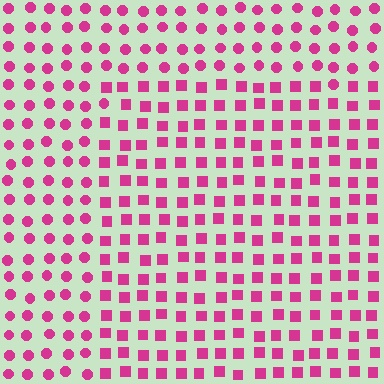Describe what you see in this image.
The image is filled with small magenta elements arranged in a uniform grid. A rectangle-shaped region contains squares, while the surrounding area contains circles. The boundary is defined purely by the change in element shape.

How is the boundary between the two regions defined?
The boundary is defined by a change in element shape: squares inside vs. circles outside. All elements share the same color and spacing.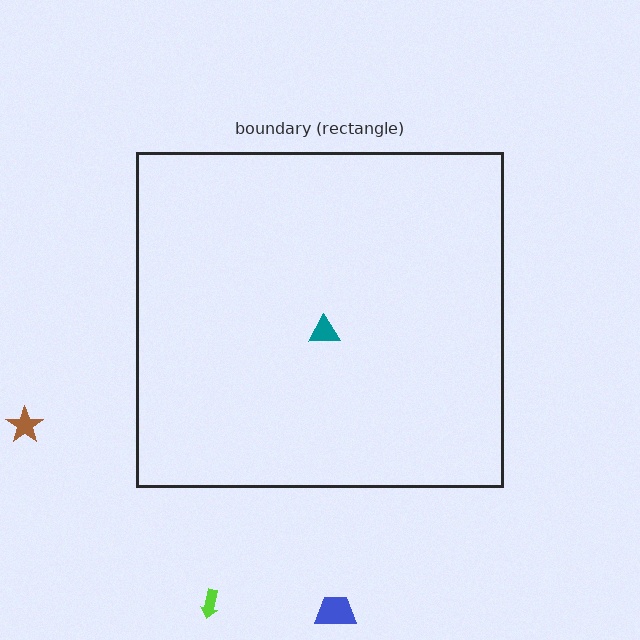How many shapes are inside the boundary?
1 inside, 3 outside.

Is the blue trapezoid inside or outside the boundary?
Outside.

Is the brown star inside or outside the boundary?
Outside.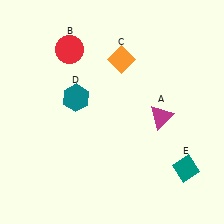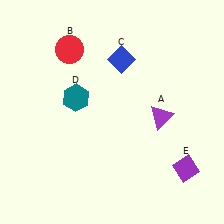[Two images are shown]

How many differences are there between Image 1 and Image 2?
There are 3 differences between the two images.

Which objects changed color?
A changed from magenta to purple. C changed from orange to blue. E changed from teal to purple.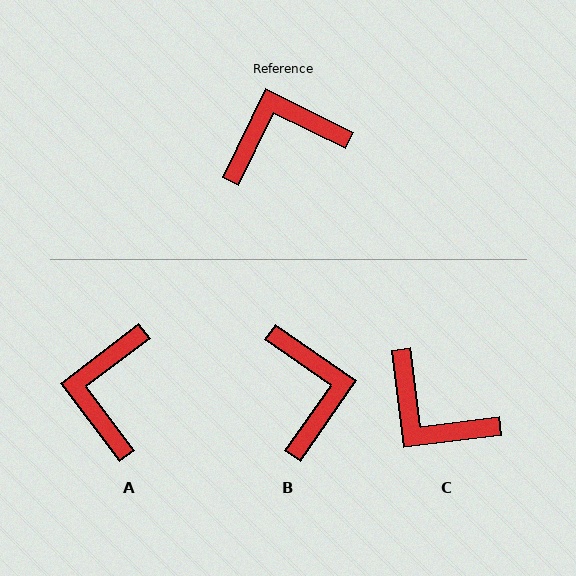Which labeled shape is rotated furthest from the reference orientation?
C, about 123 degrees away.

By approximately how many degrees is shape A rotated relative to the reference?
Approximately 63 degrees counter-clockwise.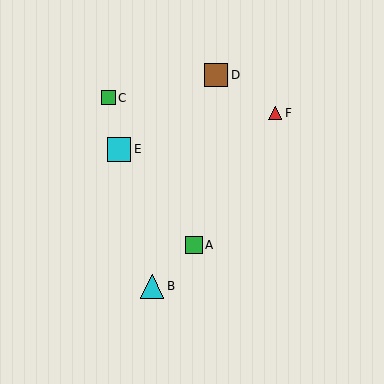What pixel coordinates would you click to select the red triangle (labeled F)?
Click at (275, 113) to select the red triangle F.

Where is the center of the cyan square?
The center of the cyan square is at (119, 149).